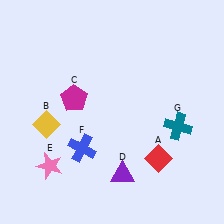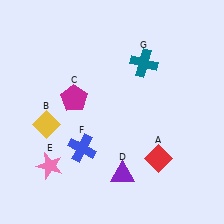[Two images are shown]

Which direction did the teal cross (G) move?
The teal cross (G) moved up.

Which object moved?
The teal cross (G) moved up.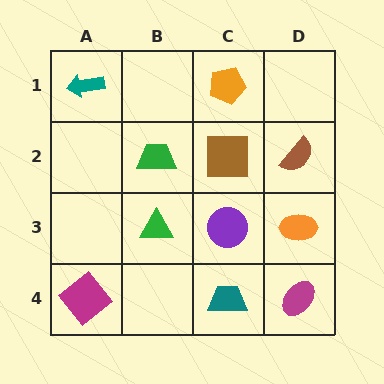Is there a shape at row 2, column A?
No, that cell is empty.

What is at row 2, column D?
A brown semicircle.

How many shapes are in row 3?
3 shapes.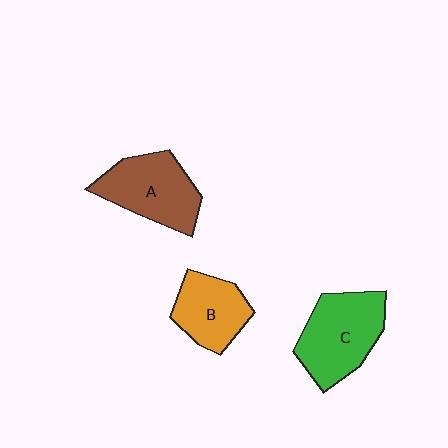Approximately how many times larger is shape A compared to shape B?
Approximately 1.3 times.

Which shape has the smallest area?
Shape B (orange).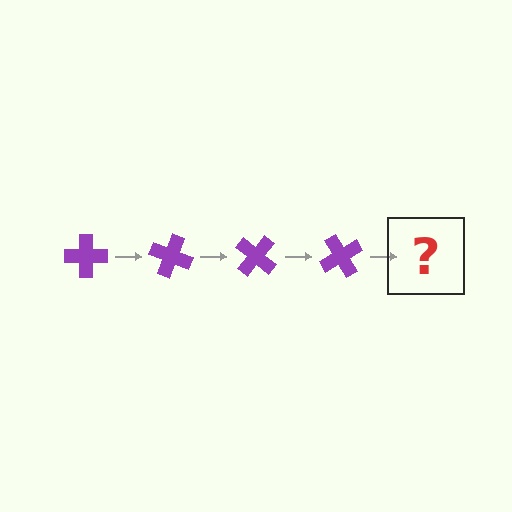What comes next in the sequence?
The next element should be a purple cross rotated 80 degrees.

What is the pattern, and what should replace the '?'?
The pattern is that the cross rotates 20 degrees each step. The '?' should be a purple cross rotated 80 degrees.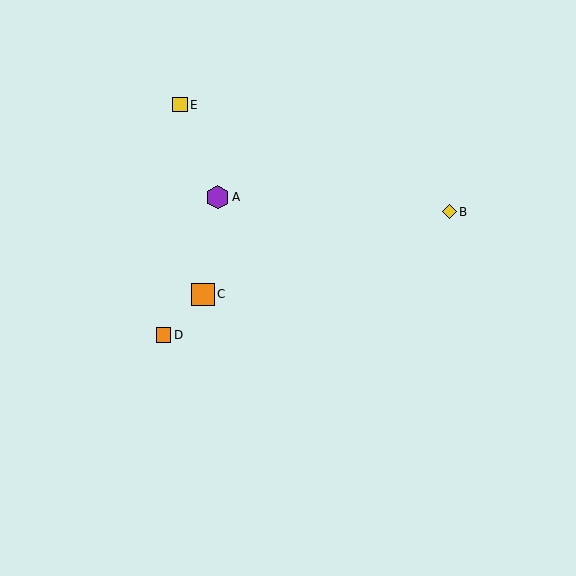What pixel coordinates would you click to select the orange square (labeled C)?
Click at (203, 294) to select the orange square C.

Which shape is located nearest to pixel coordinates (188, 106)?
The yellow square (labeled E) at (180, 105) is nearest to that location.